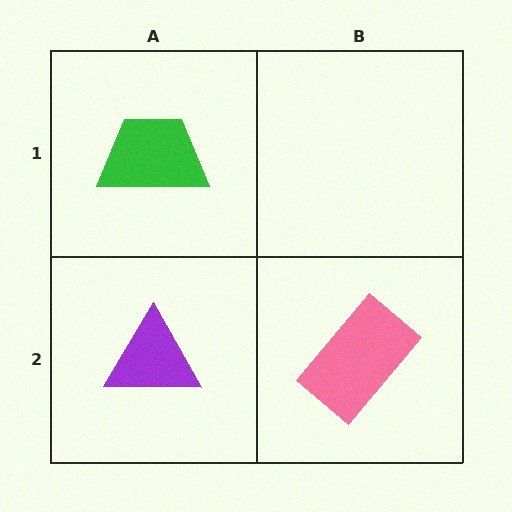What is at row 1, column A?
A green trapezoid.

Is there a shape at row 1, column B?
No, that cell is empty.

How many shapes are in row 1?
1 shape.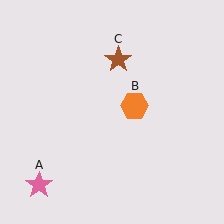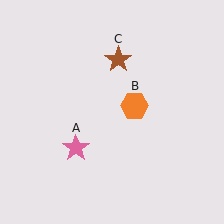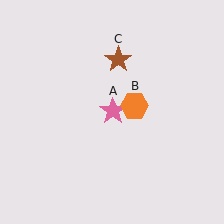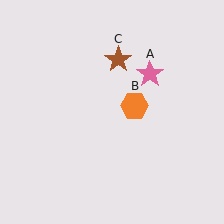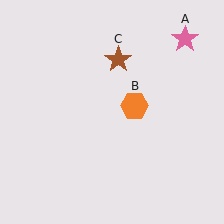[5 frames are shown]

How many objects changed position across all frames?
1 object changed position: pink star (object A).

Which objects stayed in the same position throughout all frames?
Orange hexagon (object B) and brown star (object C) remained stationary.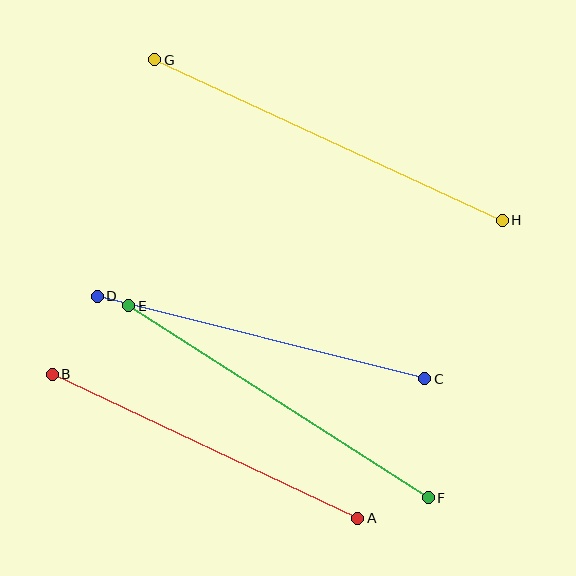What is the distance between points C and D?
The distance is approximately 338 pixels.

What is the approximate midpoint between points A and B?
The midpoint is at approximately (205, 446) pixels.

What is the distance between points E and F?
The distance is approximately 356 pixels.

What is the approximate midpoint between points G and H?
The midpoint is at approximately (329, 140) pixels.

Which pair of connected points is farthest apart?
Points G and H are farthest apart.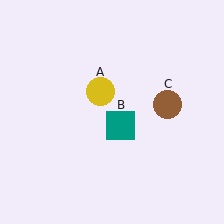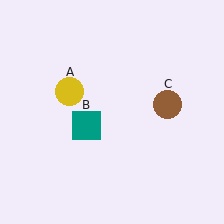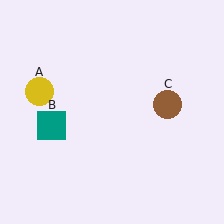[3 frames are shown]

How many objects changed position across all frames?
2 objects changed position: yellow circle (object A), teal square (object B).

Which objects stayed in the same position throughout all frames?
Brown circle (object C) remained stationary.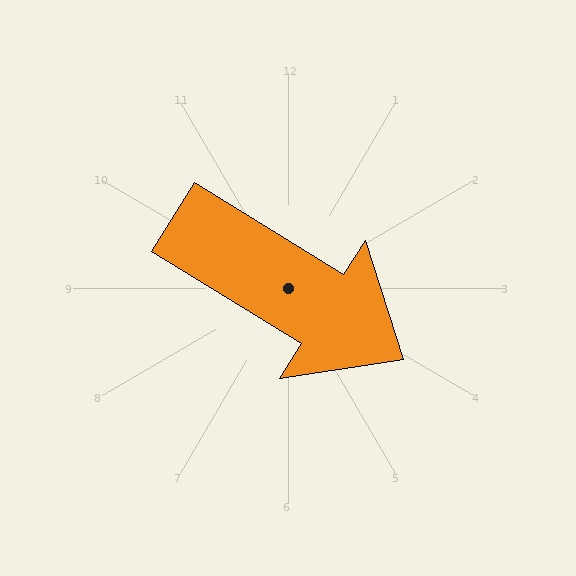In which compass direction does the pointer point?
Southeast.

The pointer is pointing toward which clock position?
Roughly 4 o'clock.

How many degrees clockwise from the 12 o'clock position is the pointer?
Approximately 122 degrees.